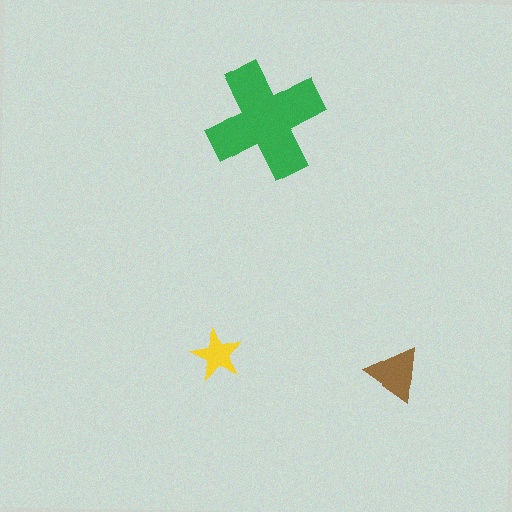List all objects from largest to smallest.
The green cross, the brown triangle, the yellow star.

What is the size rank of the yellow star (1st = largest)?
3rd.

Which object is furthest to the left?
The yellow star is leftmost.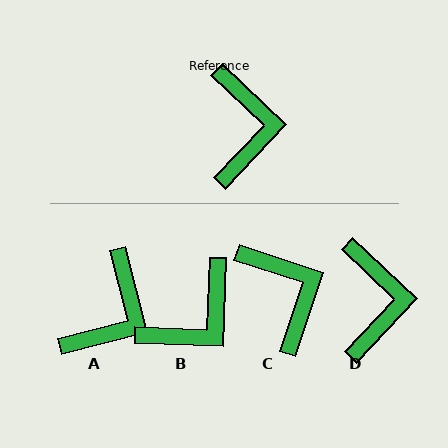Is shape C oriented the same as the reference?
No, it is off by about 25 degrees.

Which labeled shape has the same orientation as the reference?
D.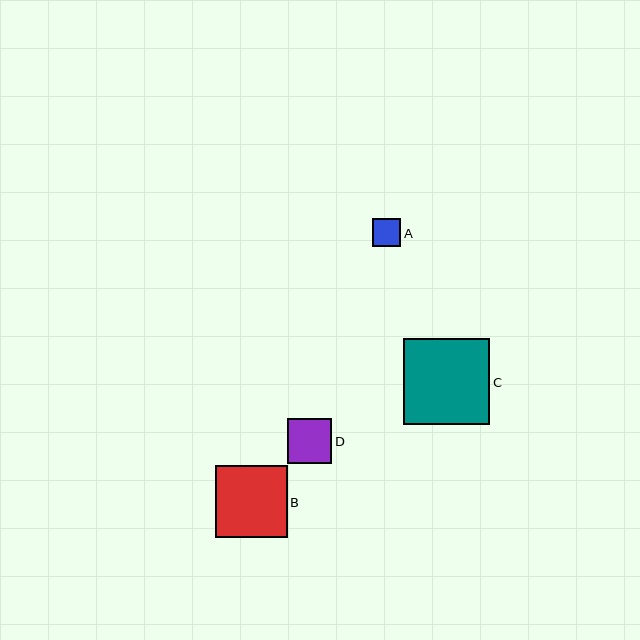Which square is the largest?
Square C is the largest with a size of approximately 86 pixels.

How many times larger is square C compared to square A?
Square C is approximately 3.1 times the size of square A.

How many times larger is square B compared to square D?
Square B is approximately 1.6 times the size of square D.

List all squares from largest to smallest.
From largest to smallest: C, B, D, A.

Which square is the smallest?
Square A is the smallest with a size of approximately 28 pixels.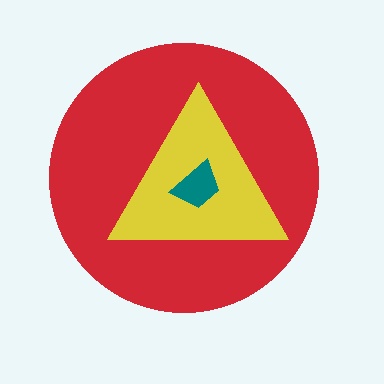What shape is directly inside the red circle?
The yellow triangle.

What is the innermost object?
The teal trapezoid.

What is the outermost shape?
The red circle.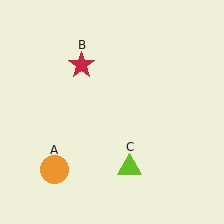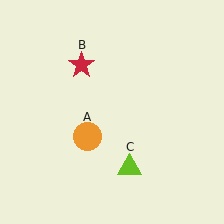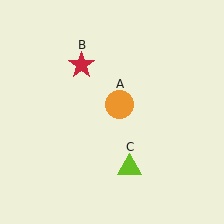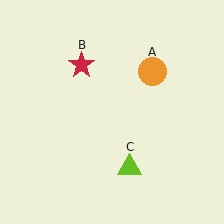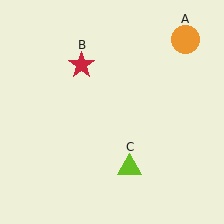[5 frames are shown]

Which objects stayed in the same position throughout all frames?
Red star (object B) and lime triangle (object C) remained stationary.